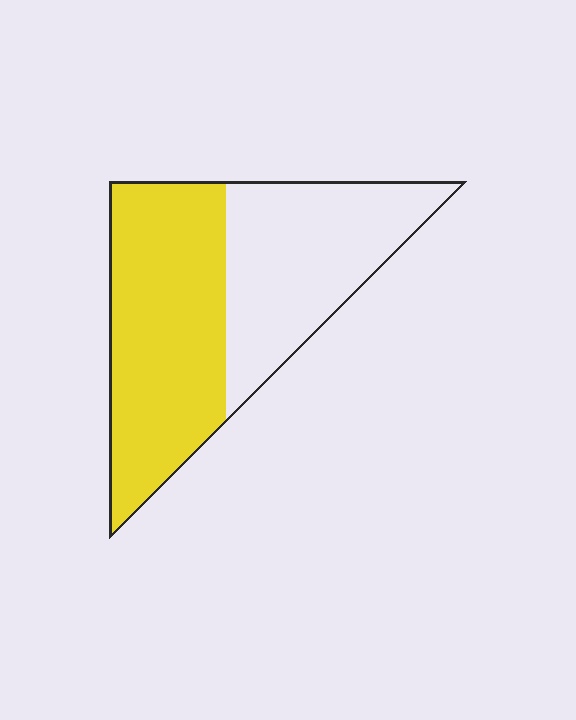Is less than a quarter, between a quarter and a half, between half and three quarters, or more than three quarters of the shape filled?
Between half and three quarters.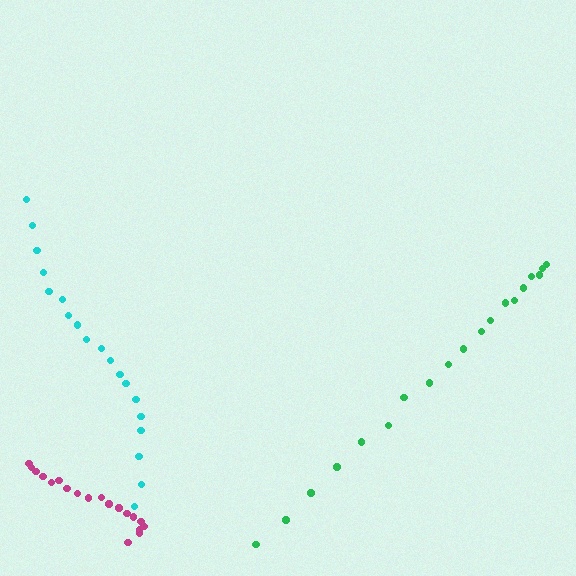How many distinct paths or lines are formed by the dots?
There are 3 distinct paths.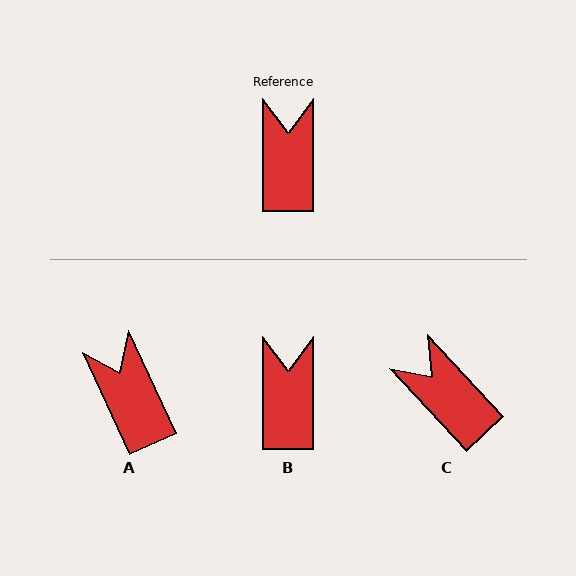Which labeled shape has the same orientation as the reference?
B.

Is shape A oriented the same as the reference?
No, it is off by about 25 degrees.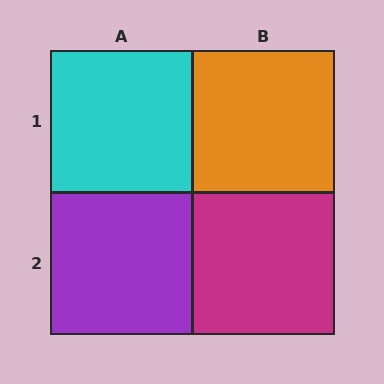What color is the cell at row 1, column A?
Cyan.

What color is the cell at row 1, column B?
Orange.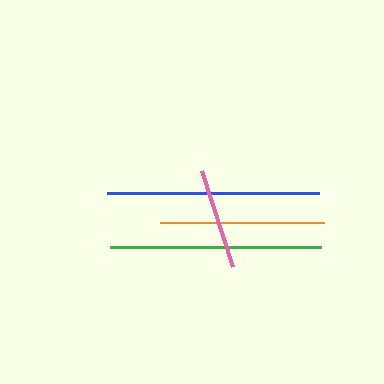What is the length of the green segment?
The green segment is approximately 210 pixels long.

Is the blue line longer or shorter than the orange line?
The blue line is longer than the orange line.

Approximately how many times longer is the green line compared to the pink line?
The green line is approximately 2.1 times the length of the pink line.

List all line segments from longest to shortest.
From longest to shortest: blue, green, orange, pink.